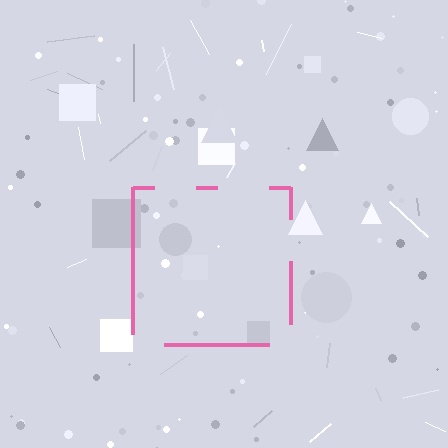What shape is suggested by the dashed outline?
The dashed outline suggests a square.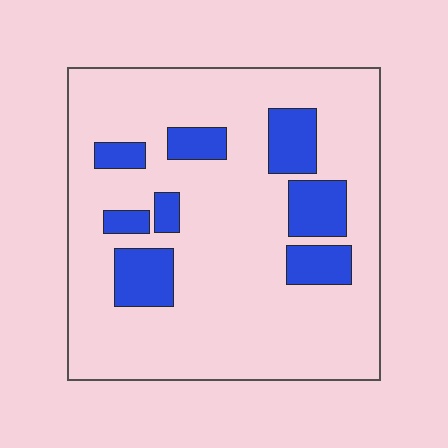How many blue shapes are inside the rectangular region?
8.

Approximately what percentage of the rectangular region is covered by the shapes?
Approximately 20%.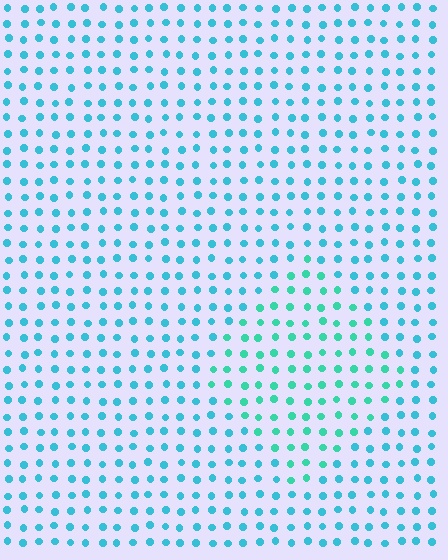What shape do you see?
I see a diamond.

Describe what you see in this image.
The image is filled with small cyan elements in a uniform arrangement. A diamond-shaped region is visible where the elements are tinted to a slightly different hue, forming a subtle color boundary.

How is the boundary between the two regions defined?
The boundary is defined purely by a slight shift in hue (about 27 degrees). Spacing, size, and orientation are identical on both sides.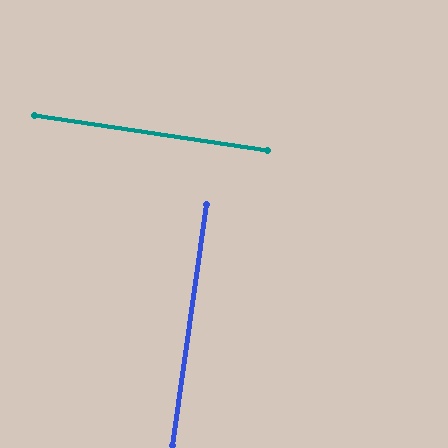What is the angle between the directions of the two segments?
Approximately 90 degrees.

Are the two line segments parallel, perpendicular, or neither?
Perpendicular — they meet at approximately 90°.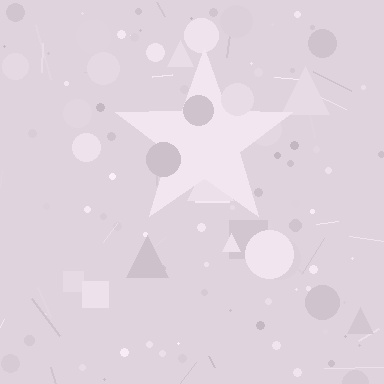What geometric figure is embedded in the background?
A star is embedded in the background.